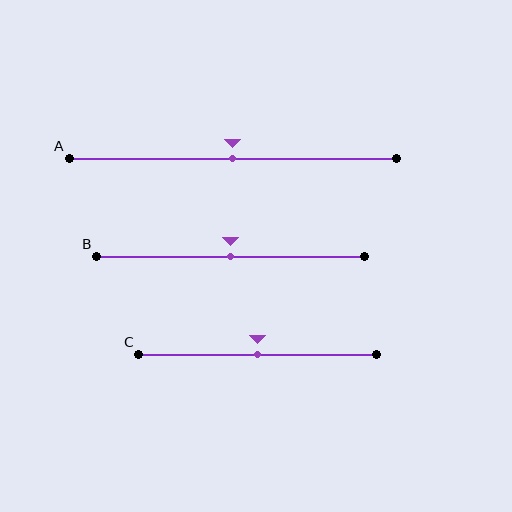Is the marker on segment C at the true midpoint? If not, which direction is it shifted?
Yes, the marker on segment C is at the true midpoint.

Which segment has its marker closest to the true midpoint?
Segment A has its marker closest to the true midpoint.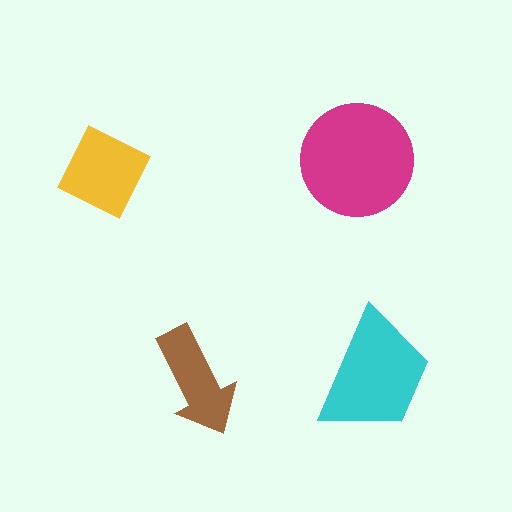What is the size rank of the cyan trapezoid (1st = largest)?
2nd.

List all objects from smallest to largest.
The brown arrow, the yellow square, the cyan trapezoid, the magenta circle.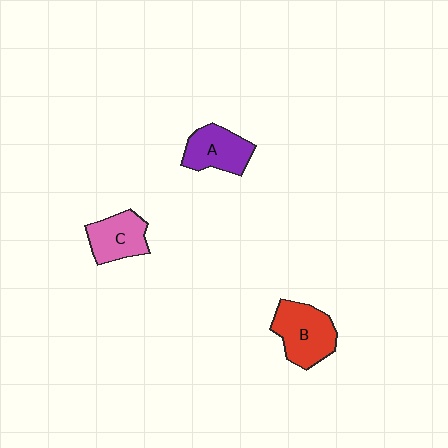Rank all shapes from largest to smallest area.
From largest to smallest: B (red), A (purple), C (pink).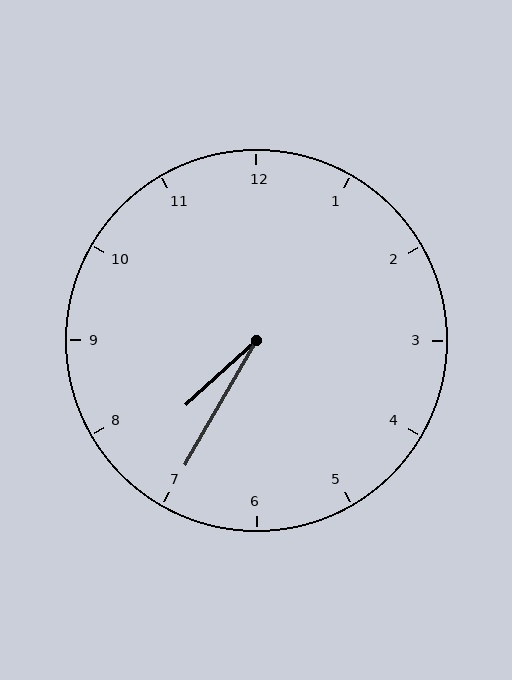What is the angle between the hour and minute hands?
Approximately 18 degrees.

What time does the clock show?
7:35.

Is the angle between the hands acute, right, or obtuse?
It is acute.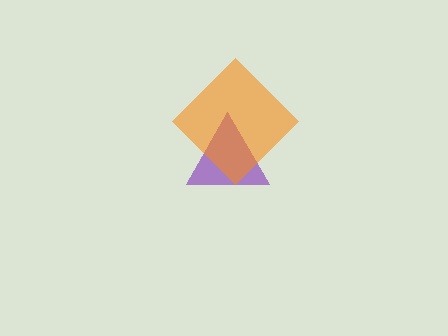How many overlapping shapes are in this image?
There are 2 overlapping shapes in the image.